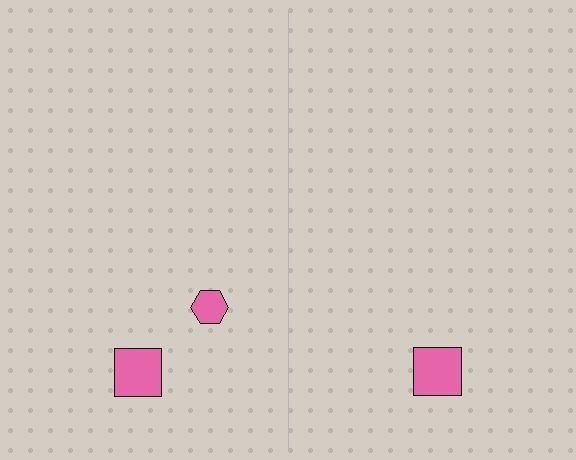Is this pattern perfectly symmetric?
No, the pattern is not perfectly symmetric. A pink hexagon is missing from the right side.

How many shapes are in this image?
There are 3 shapes in this image.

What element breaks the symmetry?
A pink hexagon is missing from the right side.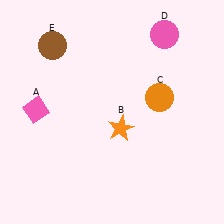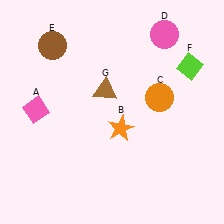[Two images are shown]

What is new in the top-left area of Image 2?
A brown triangle (G) was added in the top-left area of Image 2.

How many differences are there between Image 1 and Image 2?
There are 2 differences between the two images.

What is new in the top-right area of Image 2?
A lime diamond (F) was added in the top-right area of Image 2.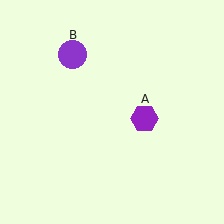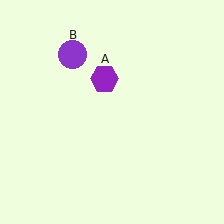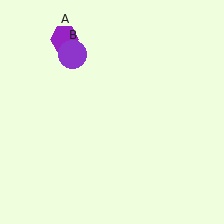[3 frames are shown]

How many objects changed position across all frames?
1 object changed position: purple hexagon (object A).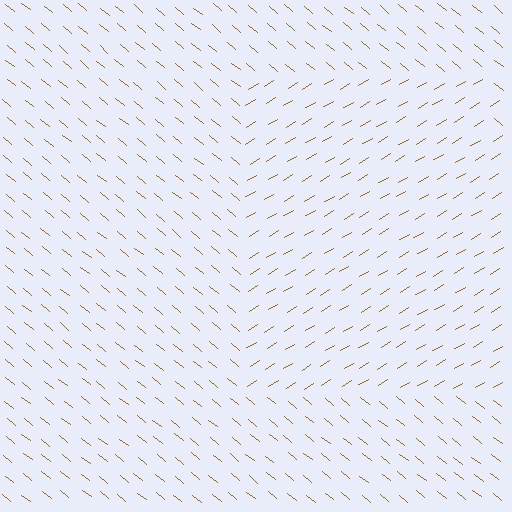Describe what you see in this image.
The image is filled with small brown line segments. A rectangle region in the image has lines oriented differently from the surrounding lines, creating a visible texture boundary.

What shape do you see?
I see a rectangle.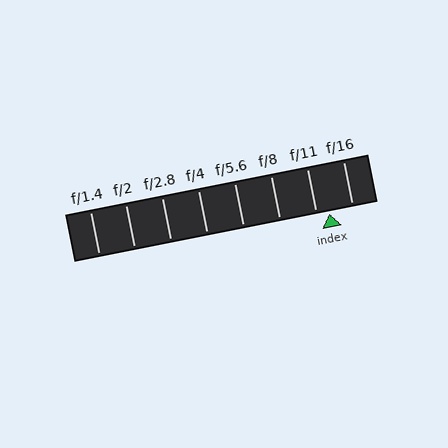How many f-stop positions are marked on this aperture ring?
There are 8 f-stop positions marked.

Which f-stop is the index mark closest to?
The index mark is closest to f/11.